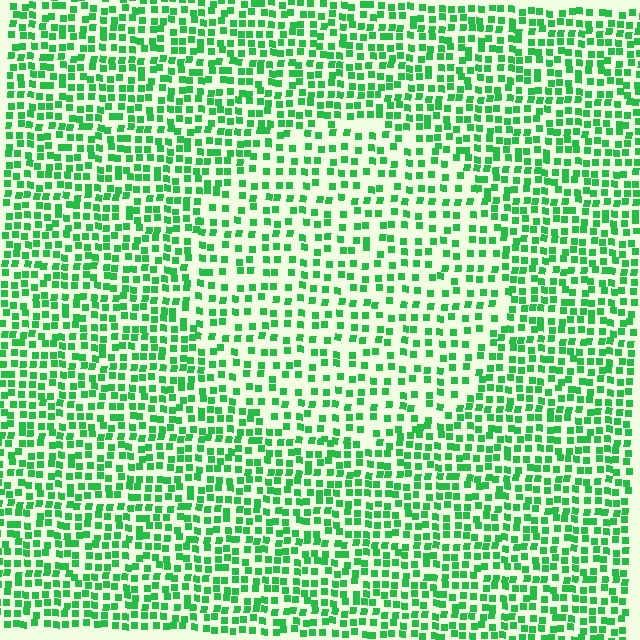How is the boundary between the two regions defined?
The boundary is defined by a change in element density (approximately 1.7x ratio). All elements are the same color, size, and shape.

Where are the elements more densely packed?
The elements are more densely packed outside the circle boundary.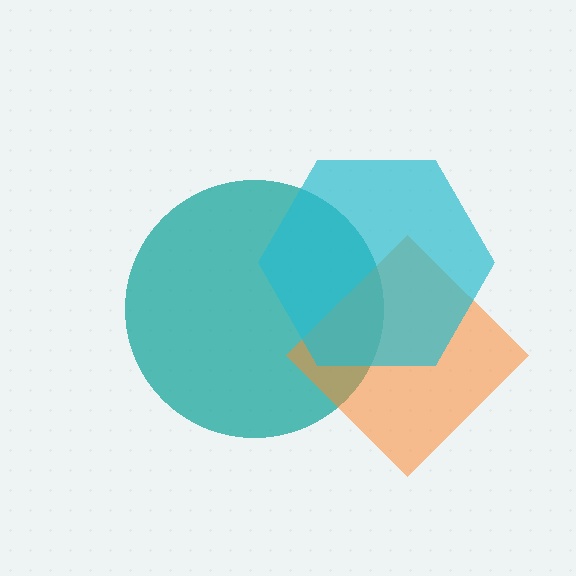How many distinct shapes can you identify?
There are 3 distinct shapes: a teal circle, an orange diamond, a cyan hexagon.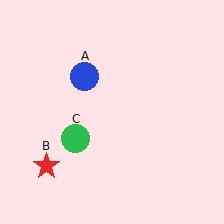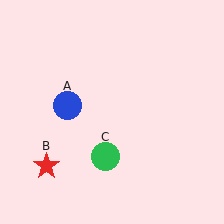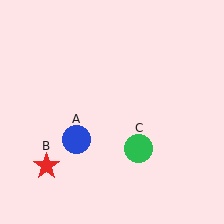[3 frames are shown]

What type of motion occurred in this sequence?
The blue circle (object A), green circle (object C) rotated counterclockwise around the center of the scene.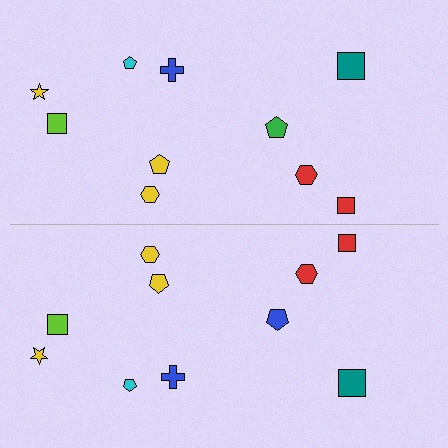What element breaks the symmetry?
The blue pentagon on the bottom side breaks the symmetry — its mirror counterpart is green.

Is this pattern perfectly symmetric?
No, the pattern is not perfectly symmetric. The blue pentagon on the bottom side breaks the symmetry — its mirror counterpart is green.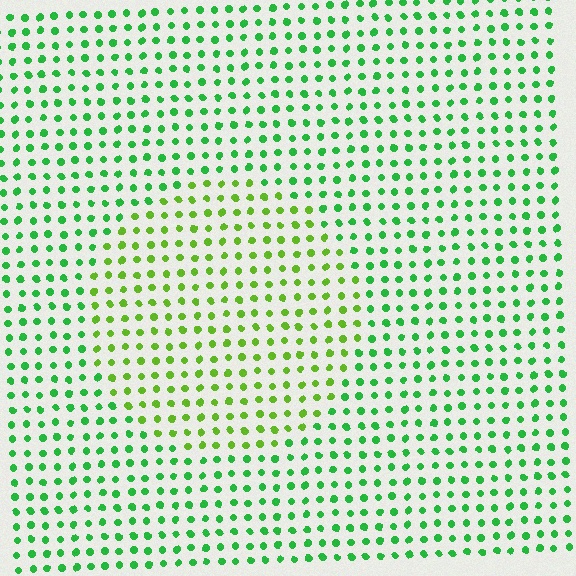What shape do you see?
I see a circle.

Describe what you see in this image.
The image is filled with small green elements in a uniform arrangement. A circle-shaped region is visible where the elements are tinted to a slightly different hue, forming a subtle color boundary.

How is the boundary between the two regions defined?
The boundary is defined purely by a slight shift in hue (about 34 degrees). Spacing, size, and orientation are identical on both sides.